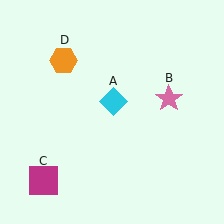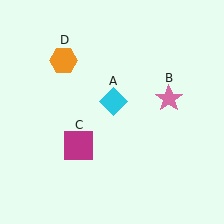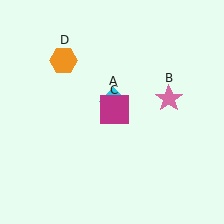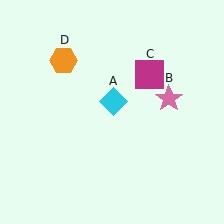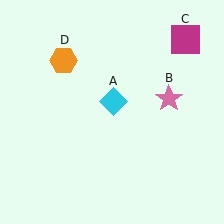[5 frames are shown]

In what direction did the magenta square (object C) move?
The magenta square (object C) moved up and to the right.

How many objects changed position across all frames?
1 object changed position: magenta square (object C).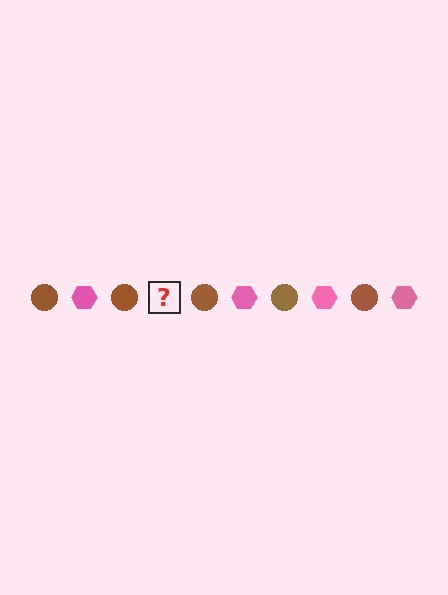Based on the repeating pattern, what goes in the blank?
The blank should be a pink hexagon.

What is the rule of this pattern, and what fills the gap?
The rule is that the pattern alternates between brown circle and pink hexagon. The gap should be filled with a pink hexagon.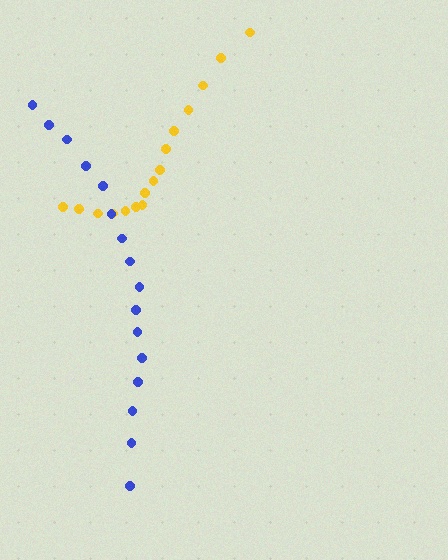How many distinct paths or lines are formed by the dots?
There are 2 distinct paths.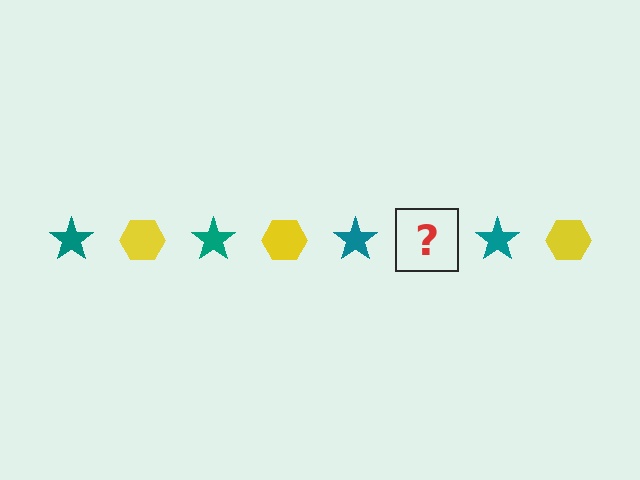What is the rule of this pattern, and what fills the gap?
The rule is that the pattern alternates between teal star and yellow hexagon. The gap should be filled with a yellow hexagon.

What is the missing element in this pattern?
The missing element is a yellow hexagon.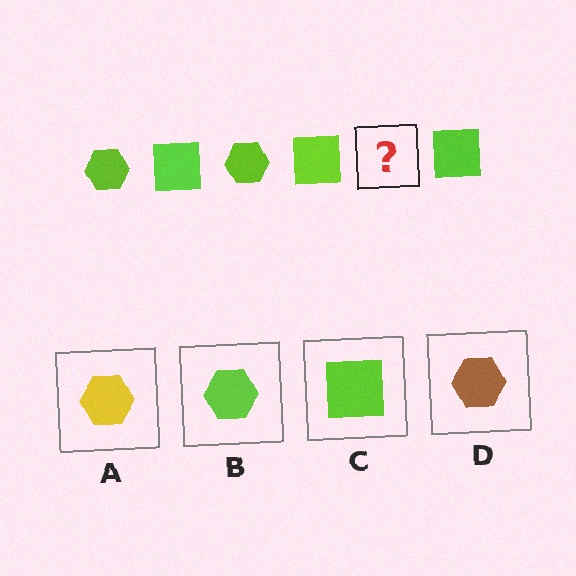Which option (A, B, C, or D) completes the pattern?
B.